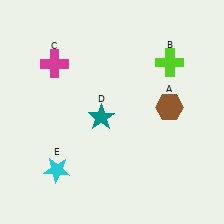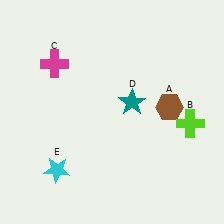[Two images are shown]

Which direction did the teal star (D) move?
The teal star (D) moved right.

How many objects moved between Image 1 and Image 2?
2 objects moved between the two images.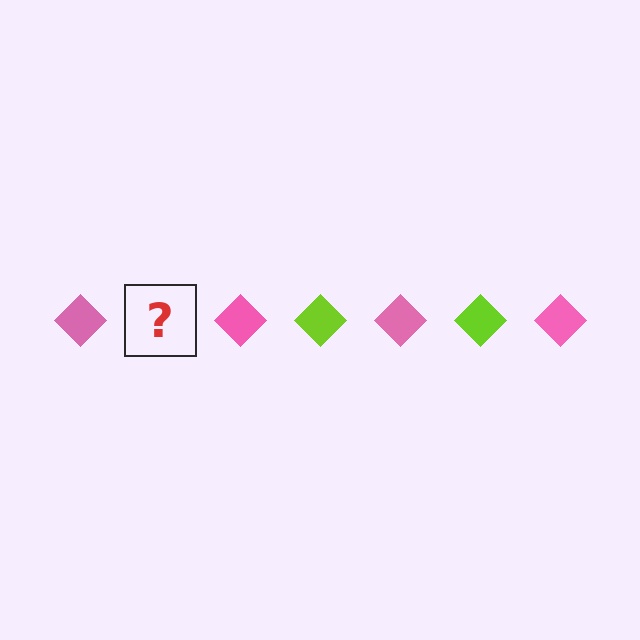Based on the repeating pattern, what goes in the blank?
The blank should be a lime diamond.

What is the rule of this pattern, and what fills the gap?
The rule is that the pattern cycles through pink, lime diamonds. The gap should be filled with a lime diamond.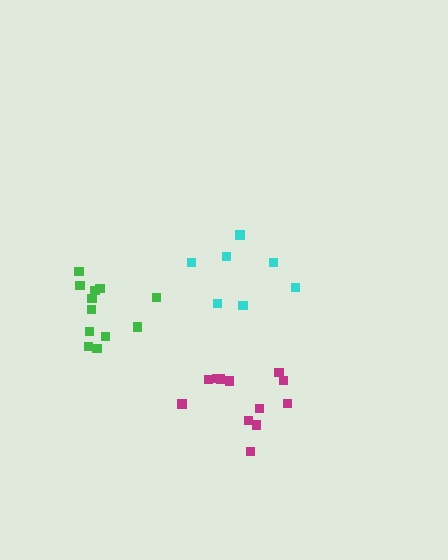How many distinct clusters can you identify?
There are 3 distinct clusters.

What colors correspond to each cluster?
The clusters are colored: green, cyan, magenta.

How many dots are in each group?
Group 1: 12 dots, Group 2: 7 dots, Group 3: 12 dots (31 total).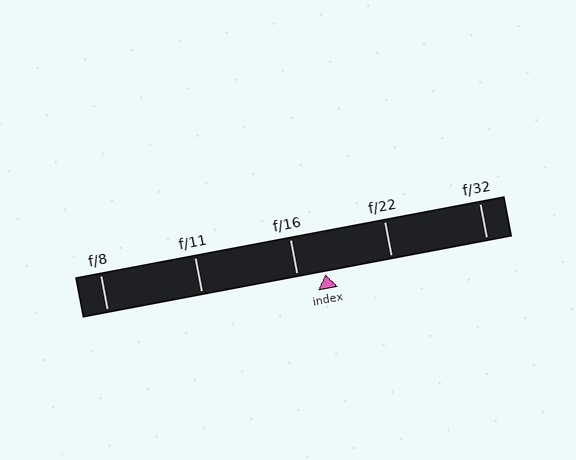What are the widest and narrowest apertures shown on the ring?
The widest aperture shown is f/8 and the narrowest is f/32.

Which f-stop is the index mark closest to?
The index mark is closest to f/16.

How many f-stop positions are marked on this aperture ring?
There are 5 f-stop positions marked.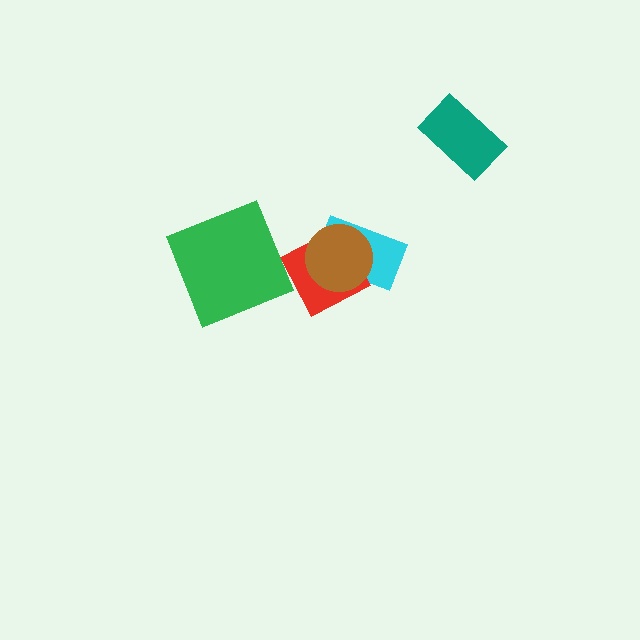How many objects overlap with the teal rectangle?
0 objects overlap with the teal rectangle.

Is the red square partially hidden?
Yes, it is partially covered by another shape.